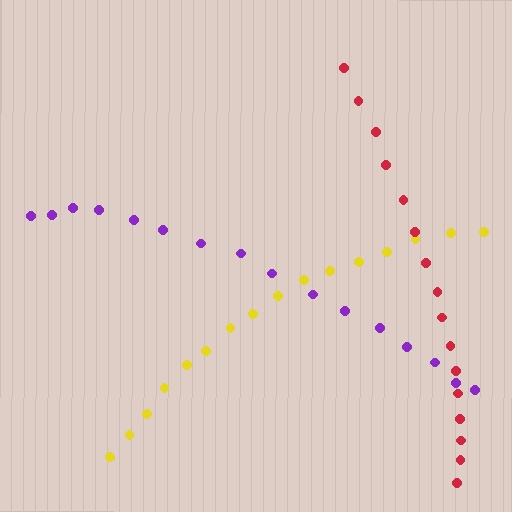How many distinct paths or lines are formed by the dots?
There are 3 distinct paths.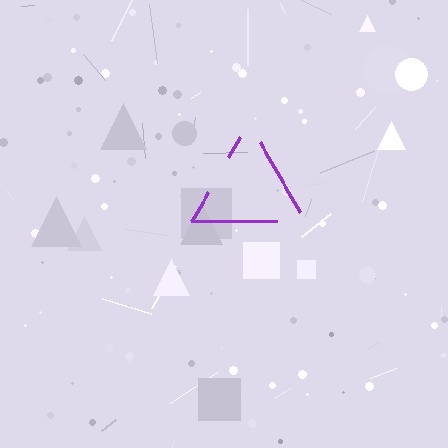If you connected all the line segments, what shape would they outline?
They would outline a triangle.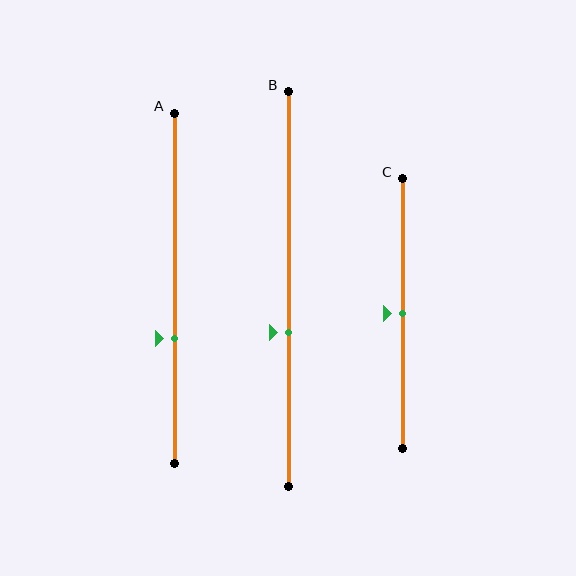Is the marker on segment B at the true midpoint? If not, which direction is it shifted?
No, the marker on segment B is shifted downward by about 11% of the segment length.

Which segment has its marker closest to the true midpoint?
Segment C has its marker closest to the true midpoint.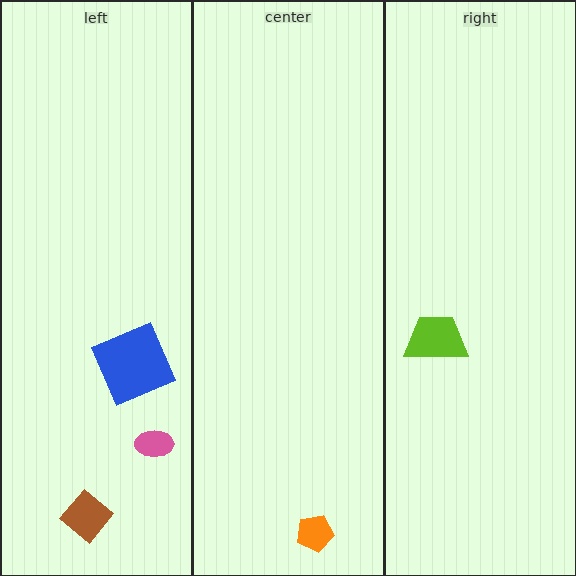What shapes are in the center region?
The orange pentagon.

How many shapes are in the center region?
1.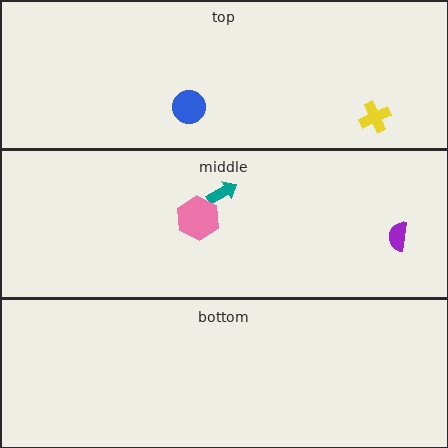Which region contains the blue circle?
The top region.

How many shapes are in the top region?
2.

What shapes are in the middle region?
The teal arrow, the purple semicircle, the pink hexagon.